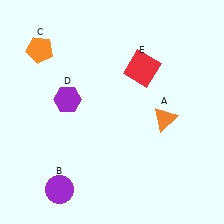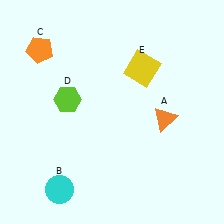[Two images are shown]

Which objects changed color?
B changed from purple to cyan. D changed from purple to lime. E changed from red to yellow.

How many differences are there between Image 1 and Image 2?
There are 3 differences between the two images.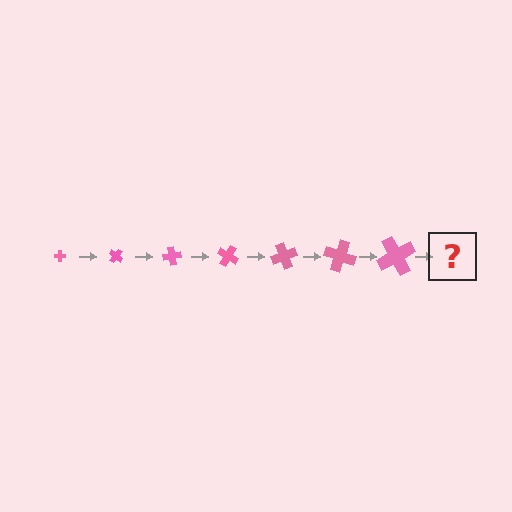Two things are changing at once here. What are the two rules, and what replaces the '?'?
The two rules are that the cross grows larger each step and it rotates 40 degrees each step. The '?' should be a cross, larger than the previous one and rotated 280 degrees from the start.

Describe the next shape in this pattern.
It should be a cross, larger than the previous one and rotated 280 degrees from the start.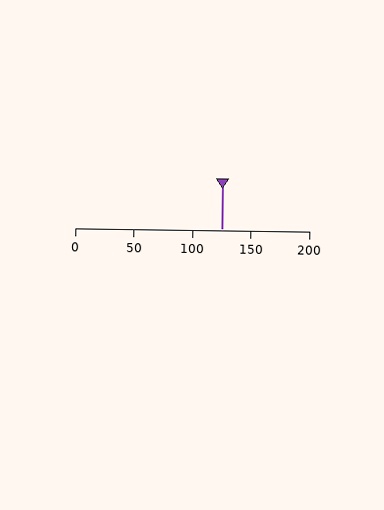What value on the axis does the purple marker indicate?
The marker indicates approximately 125.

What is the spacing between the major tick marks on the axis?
The major ticks are spaced 50 apart.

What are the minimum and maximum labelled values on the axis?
The axis runs from 0 to 200.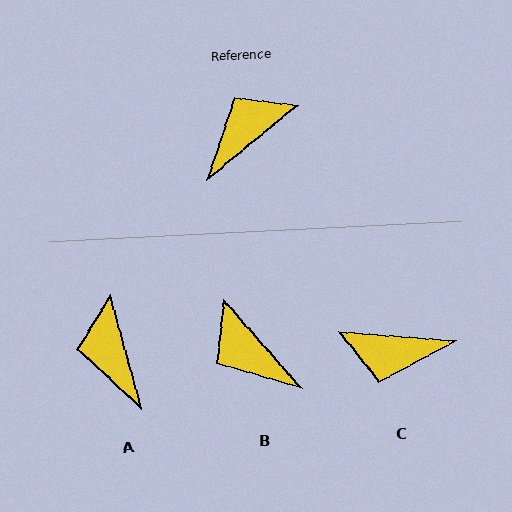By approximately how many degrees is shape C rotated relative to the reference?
Approximately 136 degrees counter-clockwise.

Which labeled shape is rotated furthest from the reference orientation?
C, about 136 degrees away.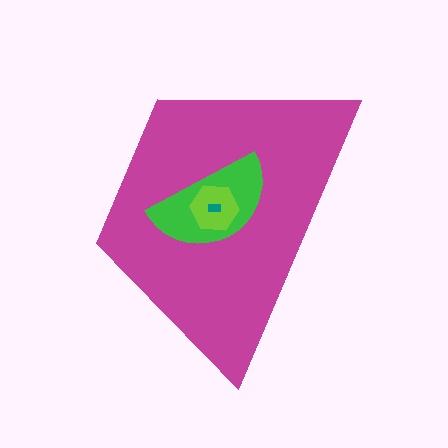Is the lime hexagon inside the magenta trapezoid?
Yes.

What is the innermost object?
The teal rectangle.